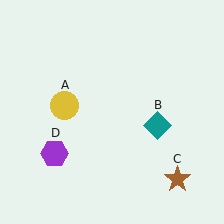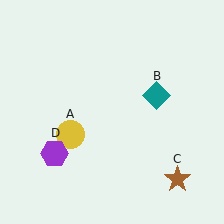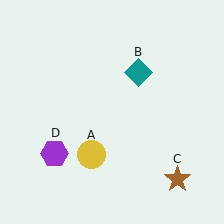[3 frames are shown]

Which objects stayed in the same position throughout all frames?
Brown star (object C) and purple hexagon (object D) remained stationary.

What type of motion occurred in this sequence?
The yellow circle (object A), teal diamond (object B) rotated counterclockwise around the center of the scene.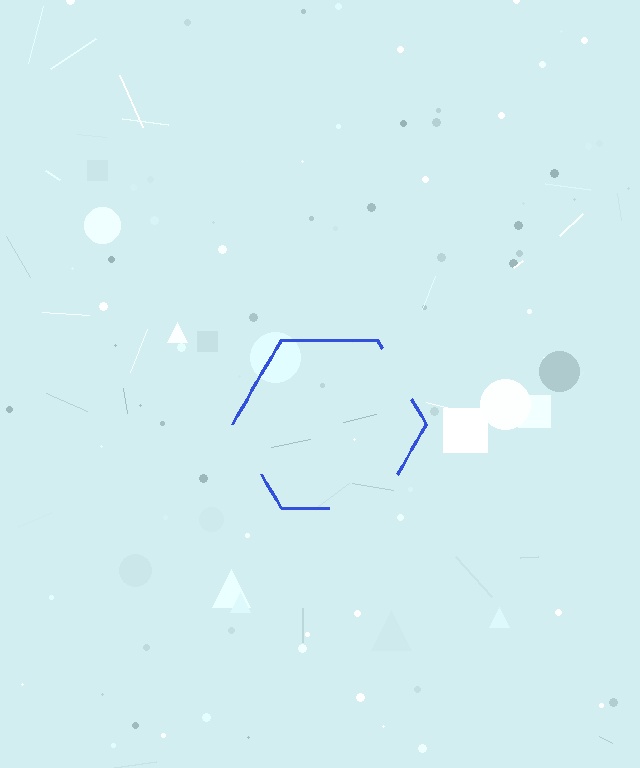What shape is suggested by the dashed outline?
The dashed outline suggests a hexagon.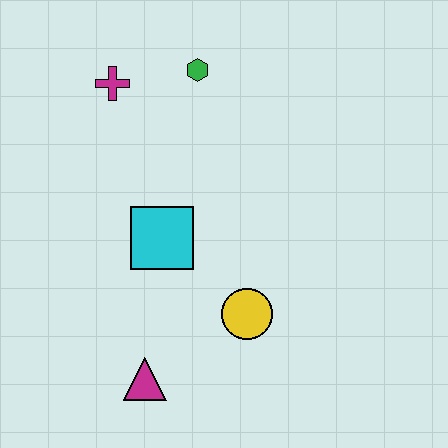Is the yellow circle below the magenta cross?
Yes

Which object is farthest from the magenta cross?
The magenta triangle is farthest from the magenta cross.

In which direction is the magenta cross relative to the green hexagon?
The magenta cross is to the left of the green hexagon.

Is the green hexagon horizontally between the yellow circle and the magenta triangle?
Yes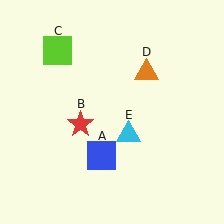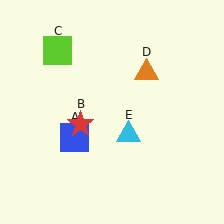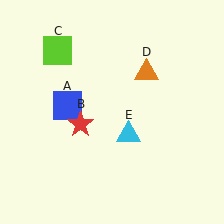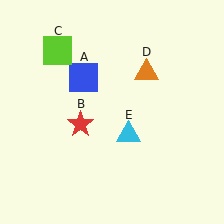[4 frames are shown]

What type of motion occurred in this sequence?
The blue square (object A) rotated clockwise around the center of the scene.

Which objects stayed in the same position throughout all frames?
Red star (object B) and lime square (object C) and orange triangle (object D) and cyan triangle (object E) remained stationary.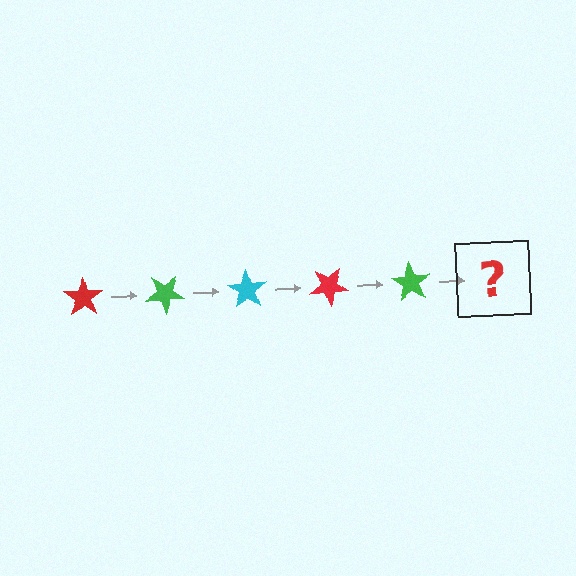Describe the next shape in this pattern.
It should be a cyan star, rotated 175 degrees from the start.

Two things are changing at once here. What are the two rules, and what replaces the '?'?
The two rules are that it rotates 35 degrees each step and the color cycles through red, green, and cyan. The '?' should be a cyan star, rotated 175 degrees from the start.